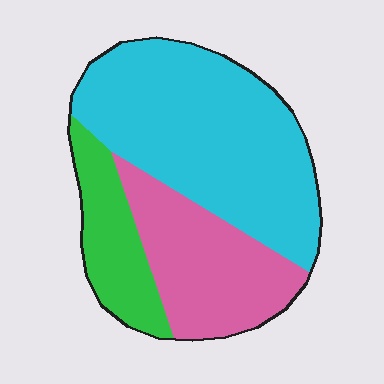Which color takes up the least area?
Green, at roughly 15%.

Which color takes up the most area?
Cyan, at roughly 55%.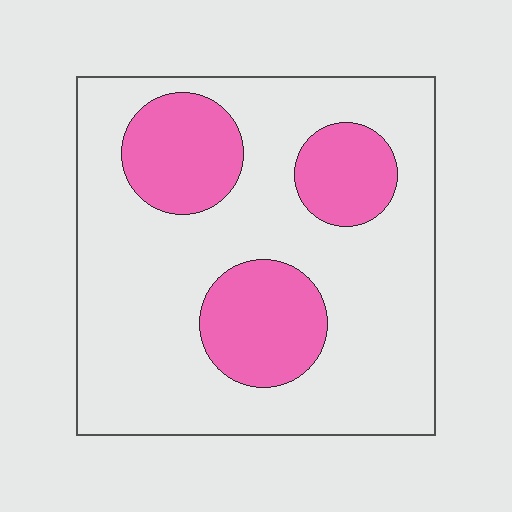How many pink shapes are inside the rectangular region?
3.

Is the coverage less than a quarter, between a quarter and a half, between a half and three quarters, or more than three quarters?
Between a quarter and a half.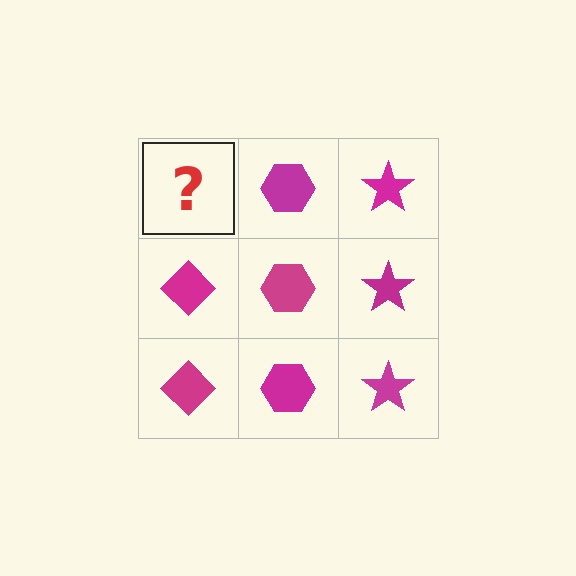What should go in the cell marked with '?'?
The missing cell should contain a magenta diamond.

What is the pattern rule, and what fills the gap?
The rule is that each column has a consistent shape. The gap should be filled with a magenta diamond.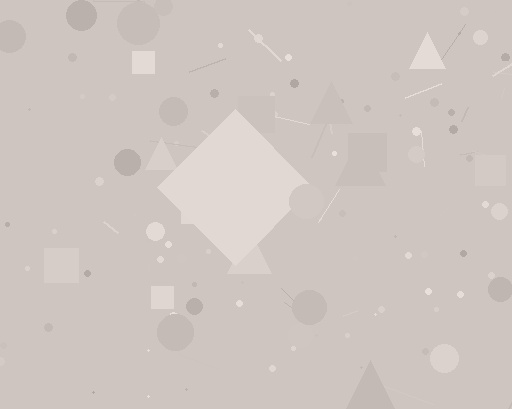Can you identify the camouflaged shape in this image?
The camouflaged shape is a diamond.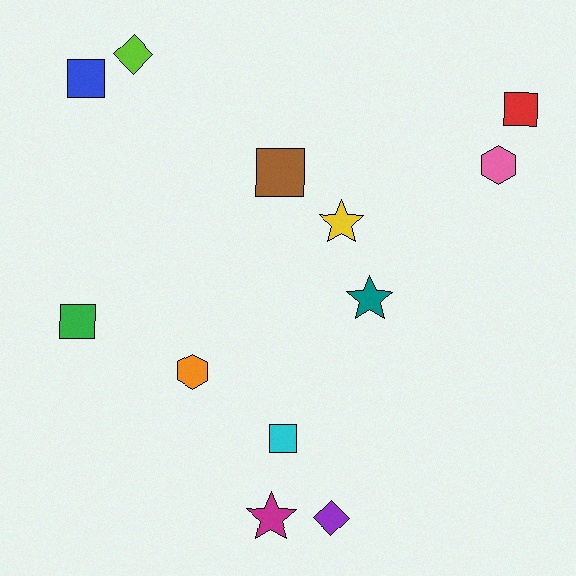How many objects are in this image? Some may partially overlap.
There are 12 objects.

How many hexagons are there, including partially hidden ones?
There are 2 hexagons.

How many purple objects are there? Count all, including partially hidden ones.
There is 1 purple object.